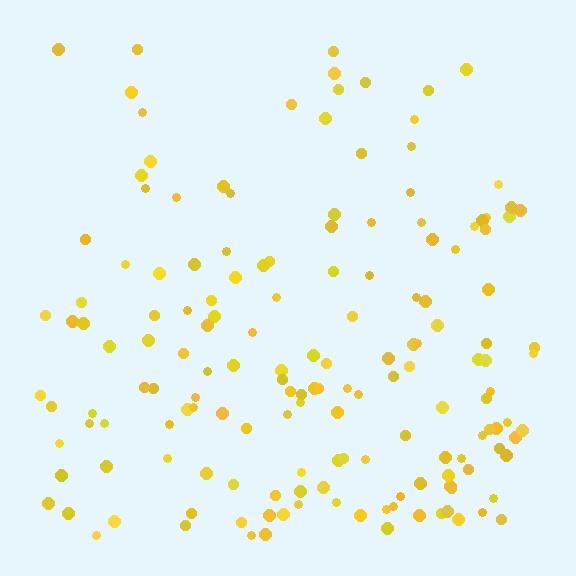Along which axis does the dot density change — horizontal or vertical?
Vertical.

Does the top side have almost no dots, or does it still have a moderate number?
Still a moderate number, just noticeably fewer than the bottom.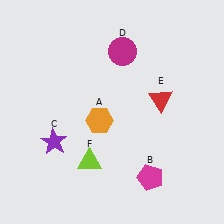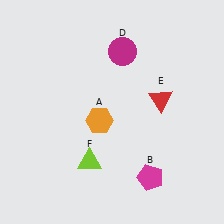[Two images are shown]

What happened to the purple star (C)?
The purple star (C) was removed in Image 2. It was in the bottom-left area of Image 1.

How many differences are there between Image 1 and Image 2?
There is 1 difference between the two images.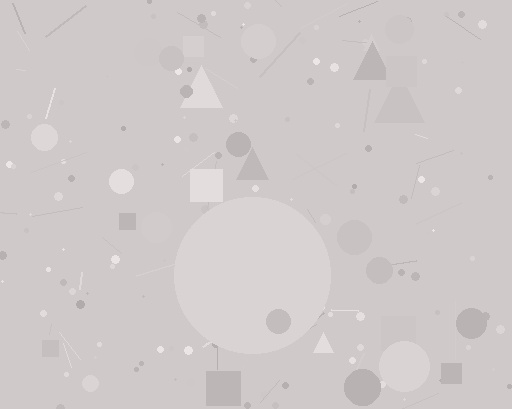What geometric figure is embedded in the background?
A circle is embedded in the background.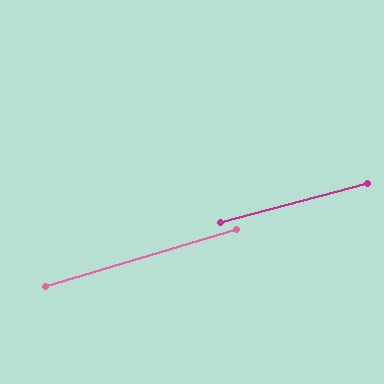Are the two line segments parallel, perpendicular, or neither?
Parallel — their directions differ by only 1.9°.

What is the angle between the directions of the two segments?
Approximately 2 degrees.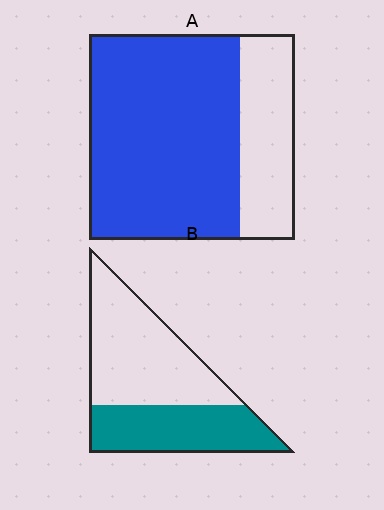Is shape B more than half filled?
No.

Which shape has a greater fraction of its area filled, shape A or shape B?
Shape A.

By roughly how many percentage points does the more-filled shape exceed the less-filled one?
By roughly 30 percentage points (A over B).